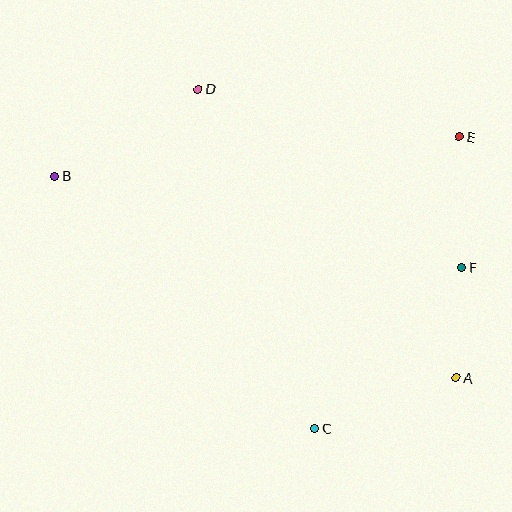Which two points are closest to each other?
Points A and F are closest to each other.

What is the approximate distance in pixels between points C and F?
The distance between C and F is approximately 217 pixels.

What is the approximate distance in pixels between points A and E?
The distance between A and E is approximately 241 pixels.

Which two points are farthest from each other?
Points A and B are farthest from each other.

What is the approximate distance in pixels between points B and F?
The distance between B and F is approximately 417 pixels.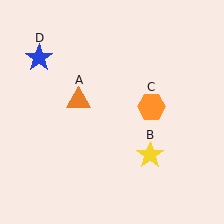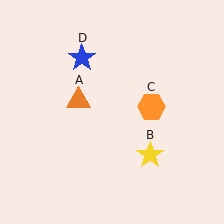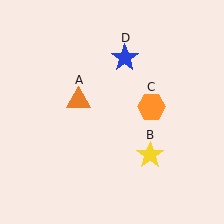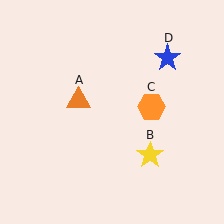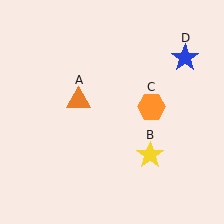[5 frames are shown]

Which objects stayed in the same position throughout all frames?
Orange triangle (object A) and yellow star (object B) and orange hexagon (object C) remained stationary.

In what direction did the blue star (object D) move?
The blue star (object D) moved right.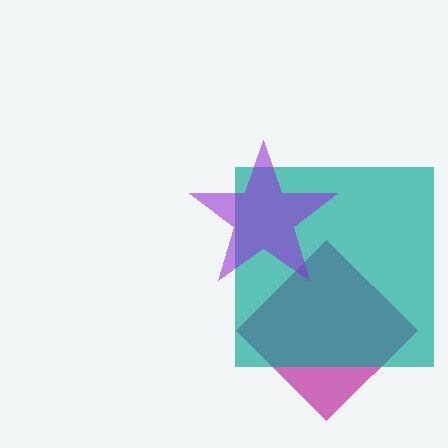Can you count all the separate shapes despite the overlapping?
Yes, there are 3 separate shapes.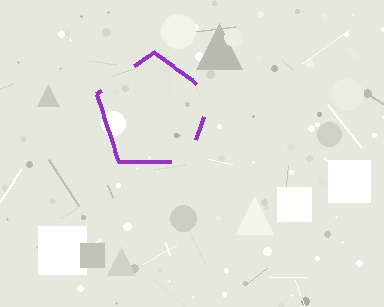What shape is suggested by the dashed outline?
The dashed outline suggests a pentagon.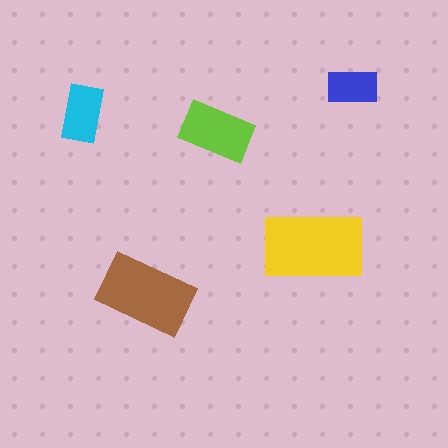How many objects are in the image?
There are 5 objects in the image.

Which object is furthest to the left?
The cyan rectangle is leftmost.